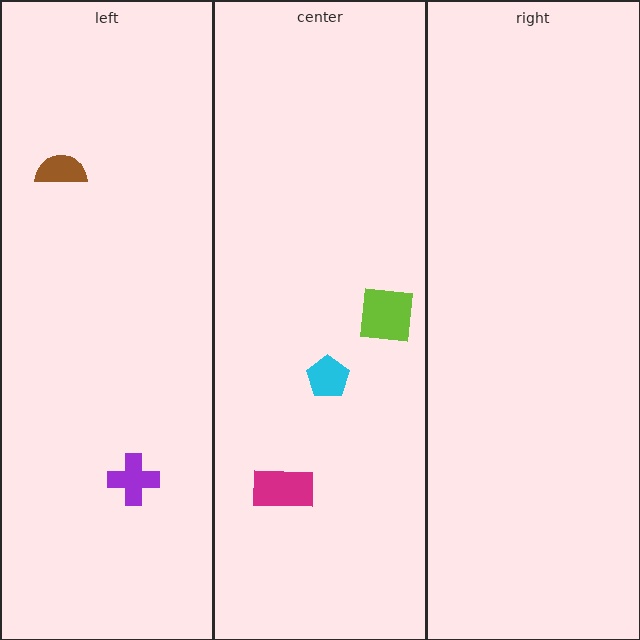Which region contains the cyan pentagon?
The center region.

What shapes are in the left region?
The purple cross, the brown semicircle.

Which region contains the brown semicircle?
The left region.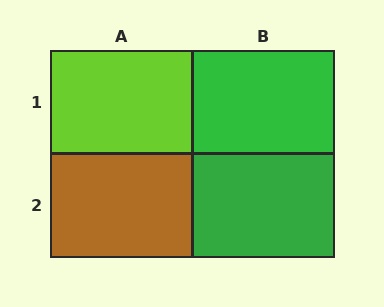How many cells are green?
2 cells are green.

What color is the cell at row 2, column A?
Brown.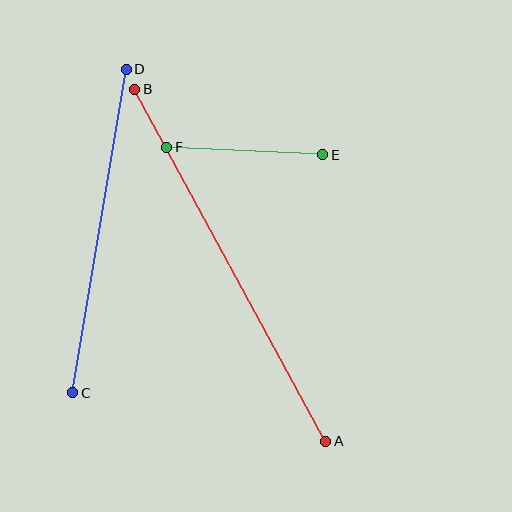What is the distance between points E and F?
The distance is approximately 156 pixels.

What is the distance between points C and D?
The distance is approximately 328 pixels.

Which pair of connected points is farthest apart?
Points A and B are farthest apart.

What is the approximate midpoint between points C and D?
The midpoint is at approximately (100, 231) pixels.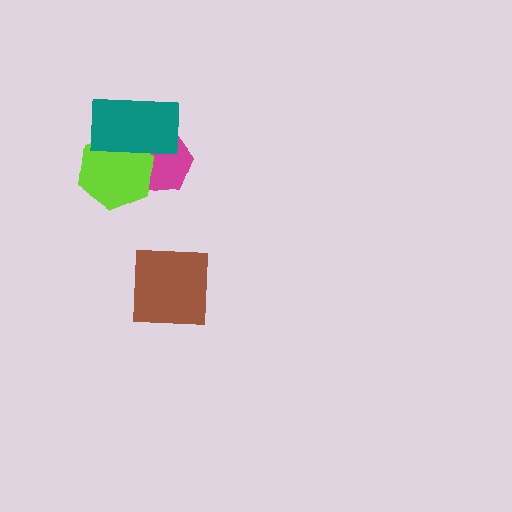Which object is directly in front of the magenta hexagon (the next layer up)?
The lime hexagon is directly in front of the magenta hexagon.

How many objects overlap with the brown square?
0 objects overlap with the brown square.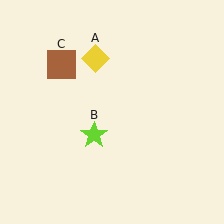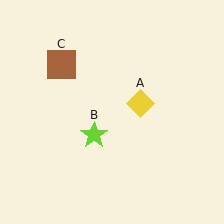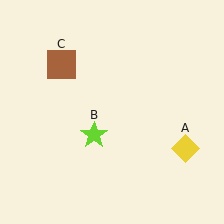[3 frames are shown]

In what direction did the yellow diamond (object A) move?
The yellow diamond (object A) moved down and to the right.